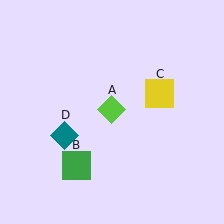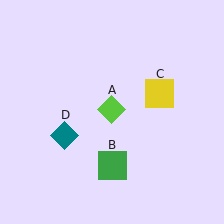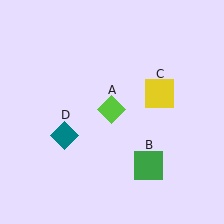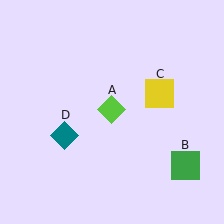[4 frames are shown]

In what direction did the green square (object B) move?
The green square (object B) moved right.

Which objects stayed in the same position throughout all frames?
Lime diamond (object A) and yellow square (object C) and teal diamond (object D) remained stationary.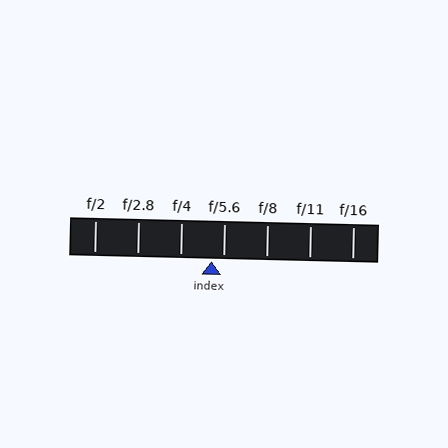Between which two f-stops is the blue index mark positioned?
The index mark is between f/4 and f/5.6.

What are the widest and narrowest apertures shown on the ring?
The widest aperture shown is f/2 and the narrowest is f/16.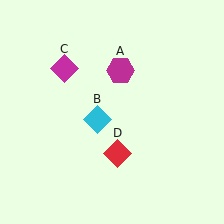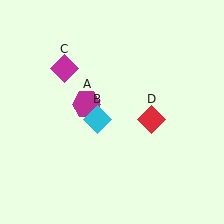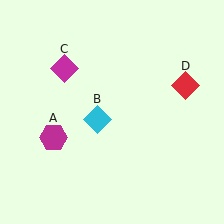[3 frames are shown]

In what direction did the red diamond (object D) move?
The red diamond (object D) moved up and to the right.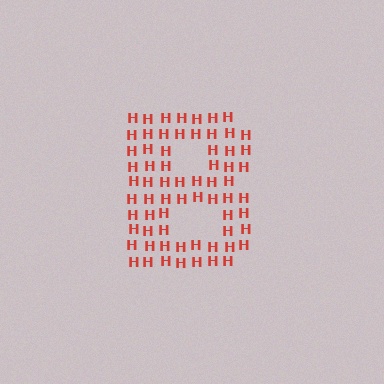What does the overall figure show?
The overall figure shows the letter B.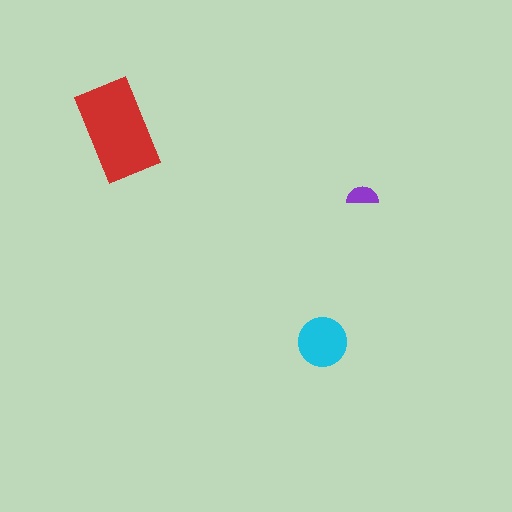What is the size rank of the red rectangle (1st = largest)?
1st.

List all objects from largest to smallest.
The red rectangle, the cyan circle, the purple semicircle.